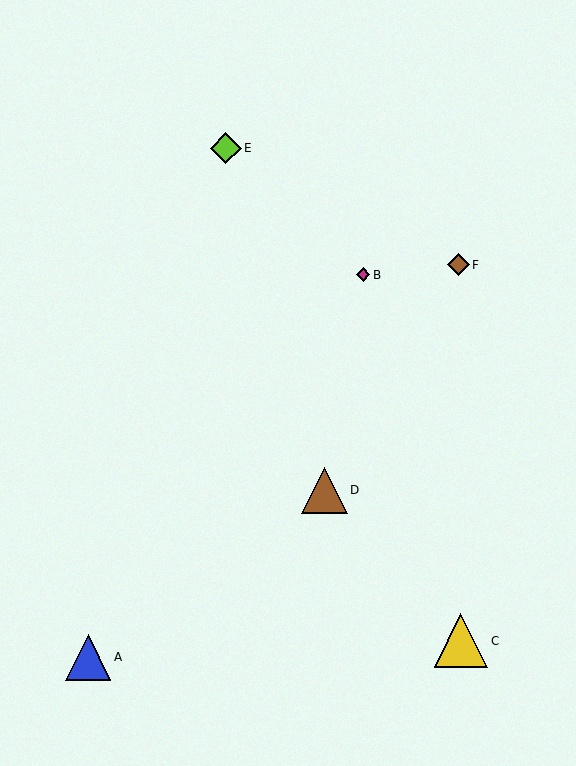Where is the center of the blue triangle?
The center of the blue triangle is at (88, 657).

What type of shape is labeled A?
Shape A is a blue triangle.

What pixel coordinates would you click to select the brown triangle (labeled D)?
Click at (324, 490) to select the brown triangle D.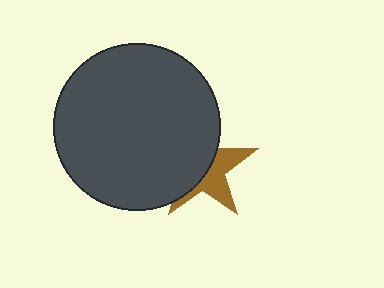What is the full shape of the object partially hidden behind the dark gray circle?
The partially hidden object is a brown star.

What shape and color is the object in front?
The object in front is a dark gray circle.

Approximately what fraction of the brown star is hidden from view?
Roughly 57% of the brown star is hidden behind the dark gray circle.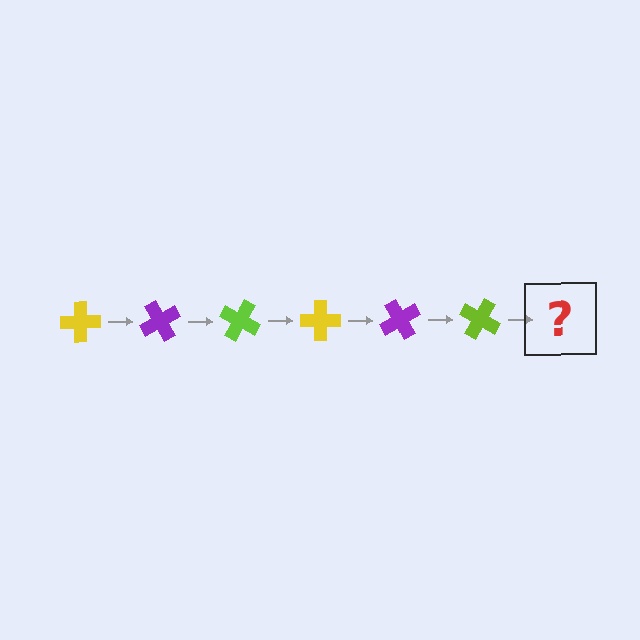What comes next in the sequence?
The next element should be a yellow cross, rotated 360 degrees from the start.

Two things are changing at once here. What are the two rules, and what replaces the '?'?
The two rules are that it rotates 60 degrees each step and the color cycles through yellow, purple, and lime. The '?' should be a yellow cross, rotated 360 degrees from the start.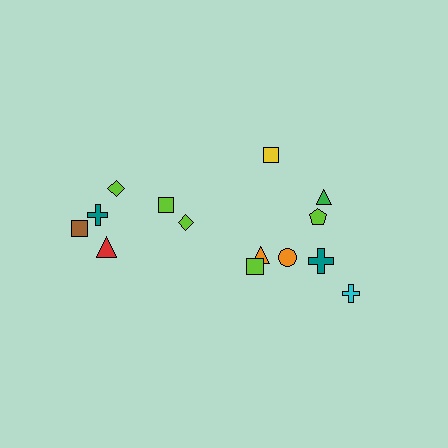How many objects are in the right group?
There are 8 objects.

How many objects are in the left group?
There are 6 objects.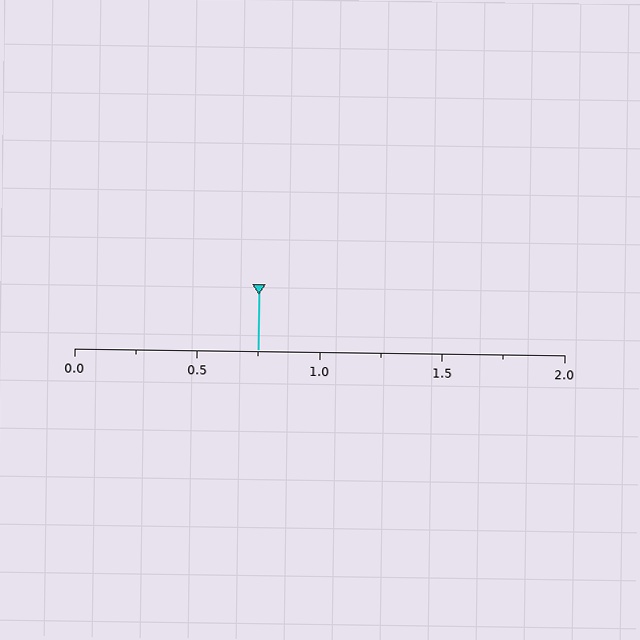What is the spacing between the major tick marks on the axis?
The major ticks are spaced 0.5 apart.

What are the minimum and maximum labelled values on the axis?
The axis runs from 0.0 to 2.0.